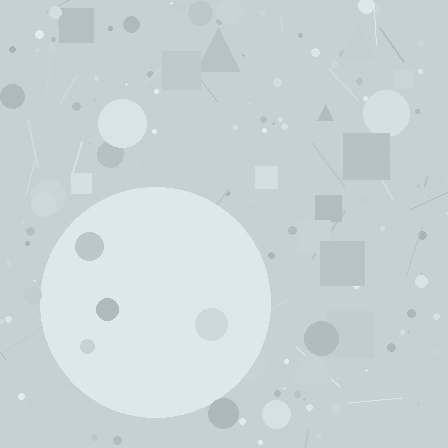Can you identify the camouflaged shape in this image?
The camouflaged shape is a circle.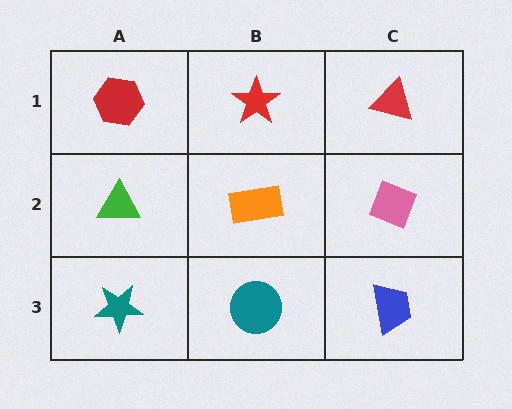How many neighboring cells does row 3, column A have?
2.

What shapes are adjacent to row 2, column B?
A red star (row 1, column B), a teal circle (row 3, column B), a green triangle (row 2, column A), a pink diamond (row 2, column C).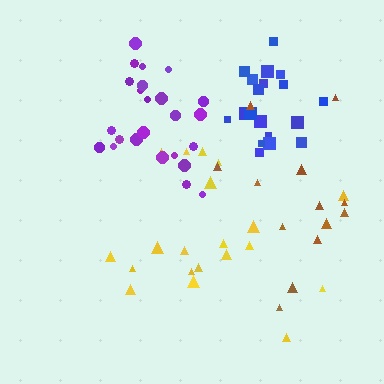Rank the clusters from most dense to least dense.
blue, purple, yellow, brown.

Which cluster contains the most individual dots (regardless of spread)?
Purple (24).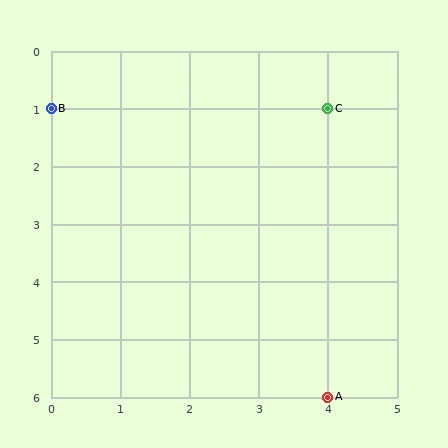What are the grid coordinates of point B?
Point B is at grid coordinates (0, 1).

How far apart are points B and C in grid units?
Points B and C are 4 columns apart.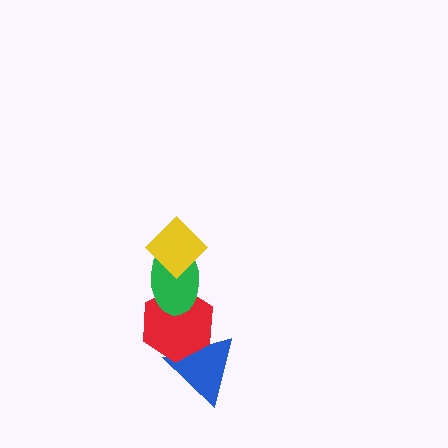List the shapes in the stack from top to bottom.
From top to bottom: the yellow diamond, the green ellipse, the red hexagon, the blue triangle.